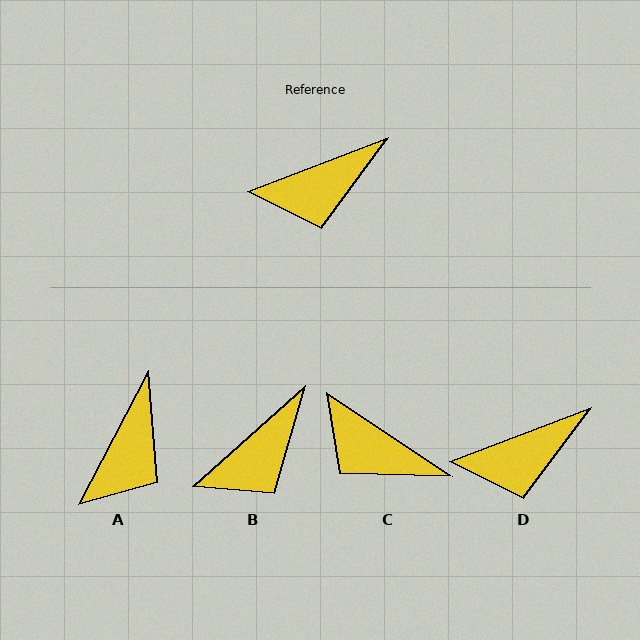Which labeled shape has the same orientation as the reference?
D.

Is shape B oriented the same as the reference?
No, it is off by about 21 degrees.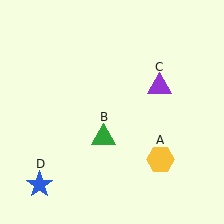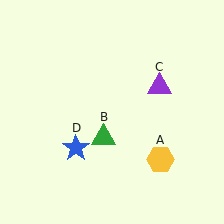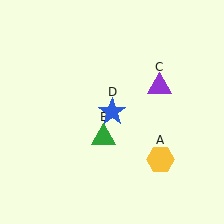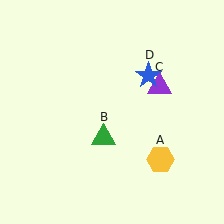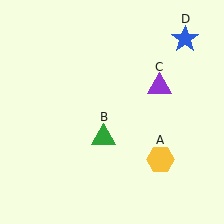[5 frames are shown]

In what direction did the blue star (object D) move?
The blue star (object D) moved up and to the right.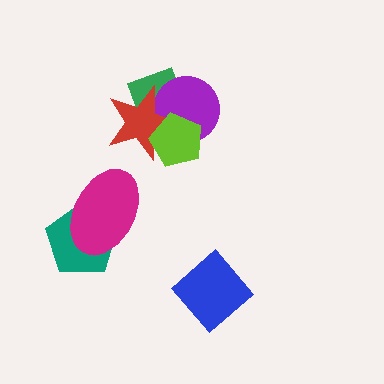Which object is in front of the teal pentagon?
The magenta ellipse is in front of the teal pentagon.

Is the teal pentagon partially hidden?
Yes, it is partially covered by another shape.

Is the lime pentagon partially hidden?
No, no other shape covers it.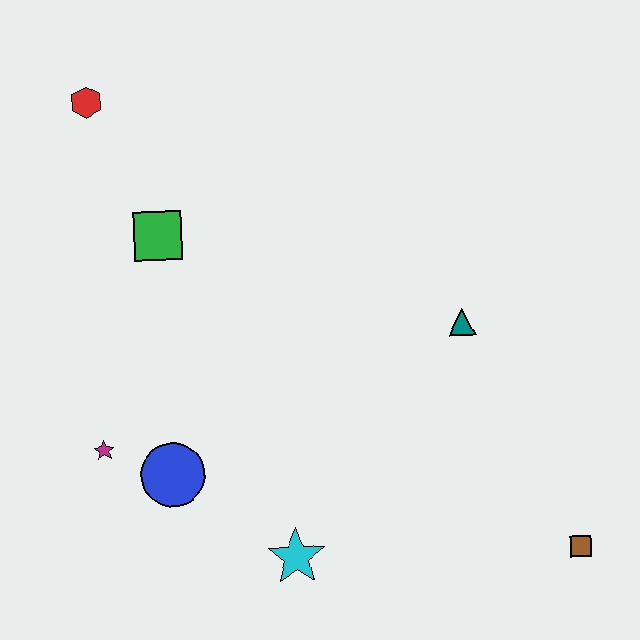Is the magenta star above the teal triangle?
No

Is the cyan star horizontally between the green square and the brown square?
Yes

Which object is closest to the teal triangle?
The brown square is closest to the teal triangle.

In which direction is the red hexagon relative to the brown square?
The red hexagon is to the left of the brown square.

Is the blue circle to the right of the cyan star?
No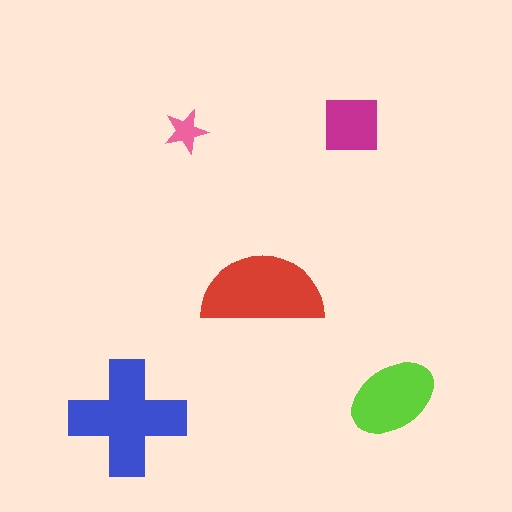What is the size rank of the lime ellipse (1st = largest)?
3rd.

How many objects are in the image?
There are 5 objects in the image.